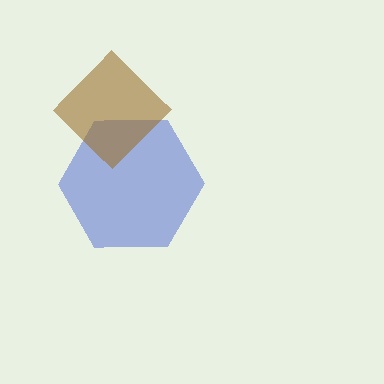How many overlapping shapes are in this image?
There are 2 overlapping shapes in the image.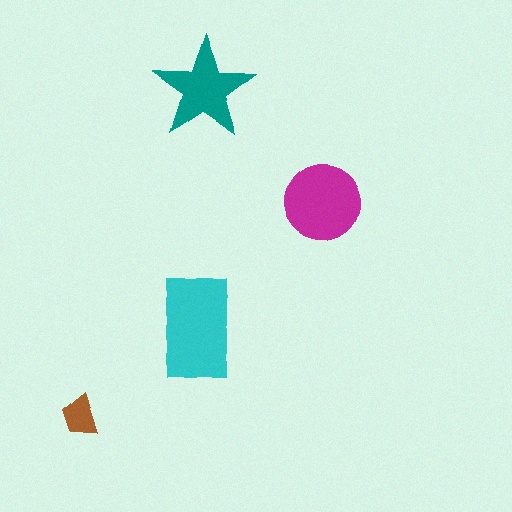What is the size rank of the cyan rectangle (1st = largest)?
1st.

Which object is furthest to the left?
The brown trapezoid is leftmost.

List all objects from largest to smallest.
The cyan rectangle, the magenta circle, the teal star, the brown trapezoid.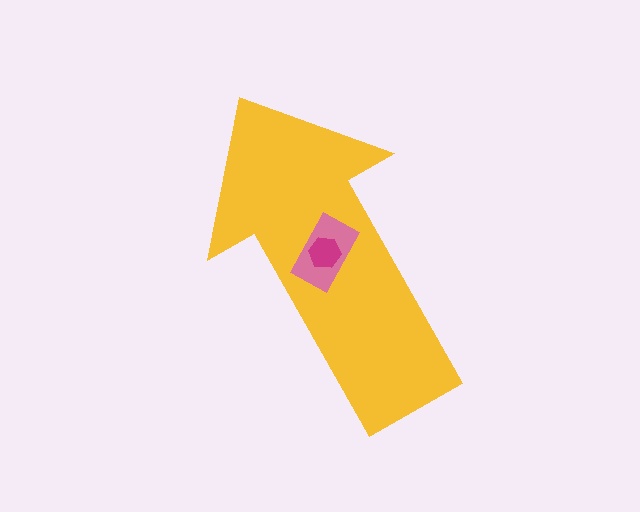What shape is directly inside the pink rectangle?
The magenta hexagon.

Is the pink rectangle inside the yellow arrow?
Yes.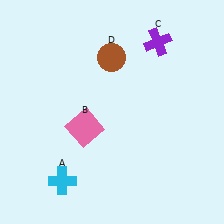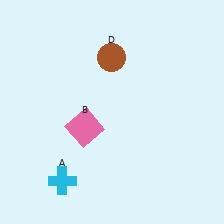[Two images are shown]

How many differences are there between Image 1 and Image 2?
There is 1 difference between the two images.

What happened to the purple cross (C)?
The purple cross (C) was removed in Image 2. It was in the top-right area of Image 1.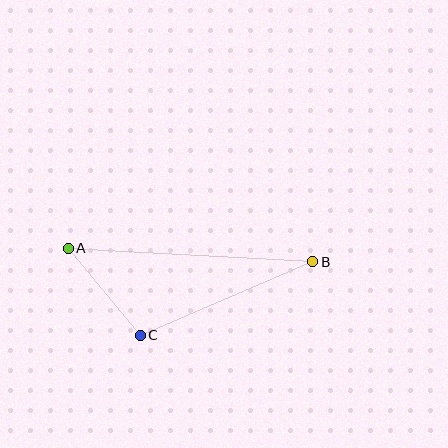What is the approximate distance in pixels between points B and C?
The distance between B and C is approximately 187 pixels.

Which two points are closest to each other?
Points A and C are closest to each other.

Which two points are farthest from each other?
Points A and B are farthest from each other.